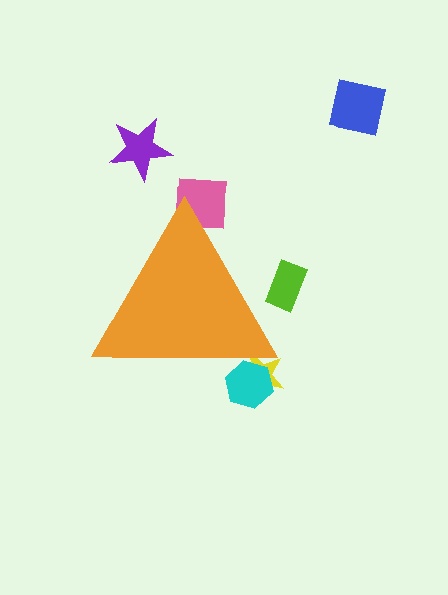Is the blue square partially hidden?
No, the blue square is fully visible.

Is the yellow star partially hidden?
Yes, the yellow star is partially hidden behind the orange triangle.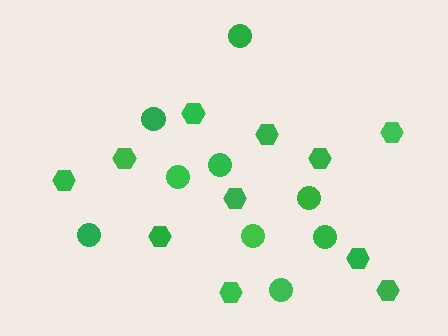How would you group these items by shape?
There are 2 groups: one group of hexagons (11) and one group of circles (9).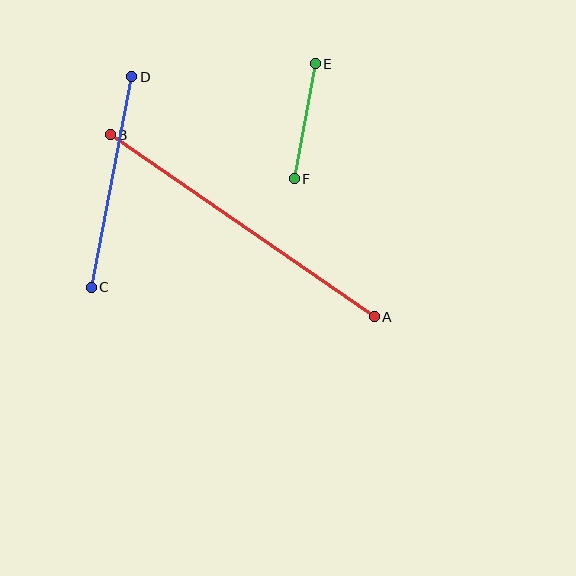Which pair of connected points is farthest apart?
Points A and B are farthest apart.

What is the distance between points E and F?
The distance is approximately 117 pixels.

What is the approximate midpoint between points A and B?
The midpoint is at approximately (242, 226) pixels.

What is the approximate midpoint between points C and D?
The midpoint is at approximately (112, 182) pixels.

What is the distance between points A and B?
The distance is approximately 320 pixels.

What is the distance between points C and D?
The distance is approximately 214 pixels.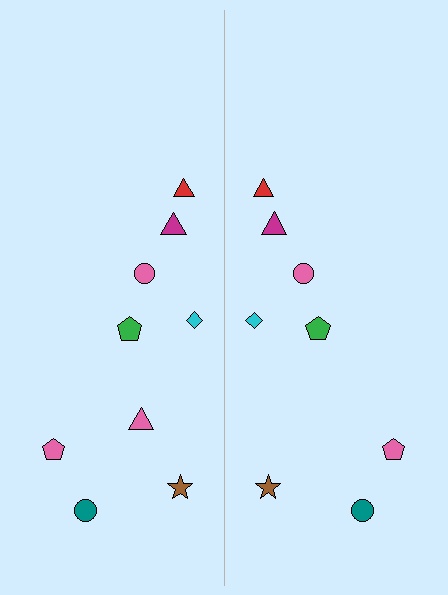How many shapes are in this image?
There are 17 shapes in this image.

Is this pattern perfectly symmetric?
No, the pattern is not perfectly symmetric. A pink triangle is missing from the right side.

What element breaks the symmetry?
A pink triangle is missing from the right side.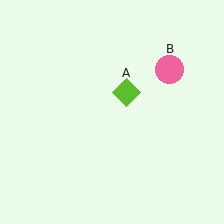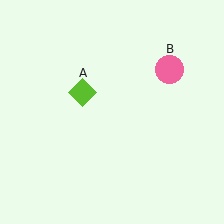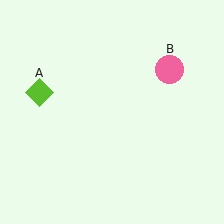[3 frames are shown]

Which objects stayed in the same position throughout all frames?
Pink circle (object B) remained stationary.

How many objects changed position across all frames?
1 object changed position: lime diamond (object A).